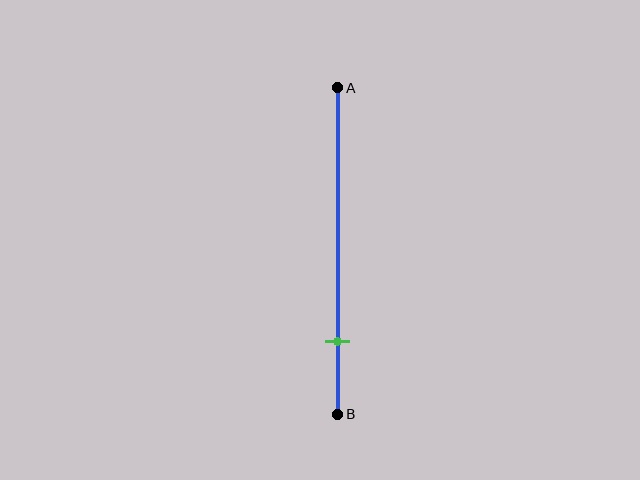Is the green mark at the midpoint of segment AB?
No, the mark is at about 80% from A, not at the 50% midpoint.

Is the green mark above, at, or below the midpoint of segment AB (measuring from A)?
The green mark is below the midpoint of segment AB.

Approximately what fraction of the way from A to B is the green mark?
The green mark is approximately 80% of the way from A to B.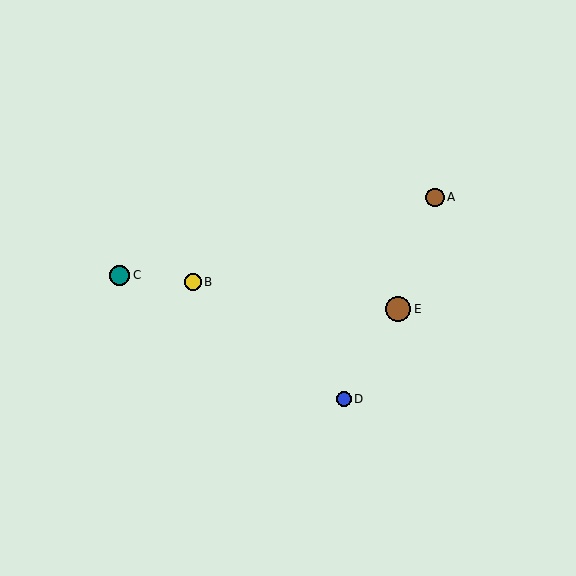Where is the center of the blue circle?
The center of the blue circle is at (344, 399).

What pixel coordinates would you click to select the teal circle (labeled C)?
Click at (120, 275) to select the teal circle C.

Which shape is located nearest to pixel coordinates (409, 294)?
The brown circle (labeled E) at (398, 309) is nearest to that location.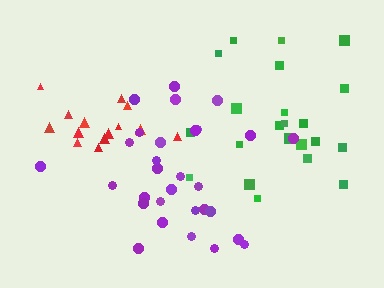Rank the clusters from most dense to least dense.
red, purple, green.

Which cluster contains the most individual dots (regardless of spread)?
Purple (30).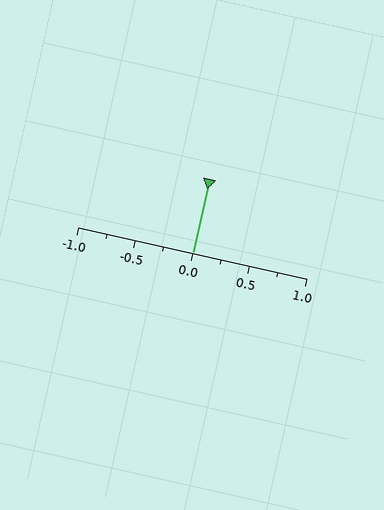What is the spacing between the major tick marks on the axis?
The major ticks are spaced 0.5 apart.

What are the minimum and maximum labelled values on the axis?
The axis runs from -1.0 to 1.0.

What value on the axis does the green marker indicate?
The marker indicates approximately 0.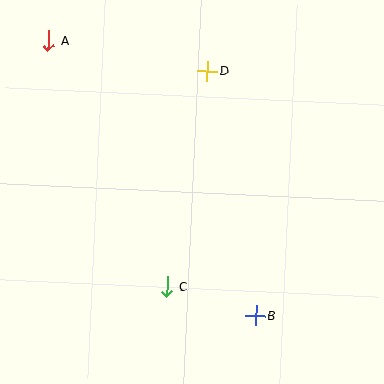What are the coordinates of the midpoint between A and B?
The midpoint between A and B is at (152, 178).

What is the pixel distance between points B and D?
The distance between B and D is 249 pixels.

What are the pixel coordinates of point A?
Point A is at (49, 40).